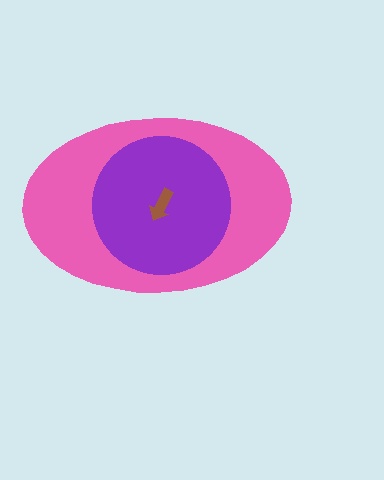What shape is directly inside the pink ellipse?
The purple circle.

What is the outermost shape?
The pink ellipse.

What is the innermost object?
The brown arrow.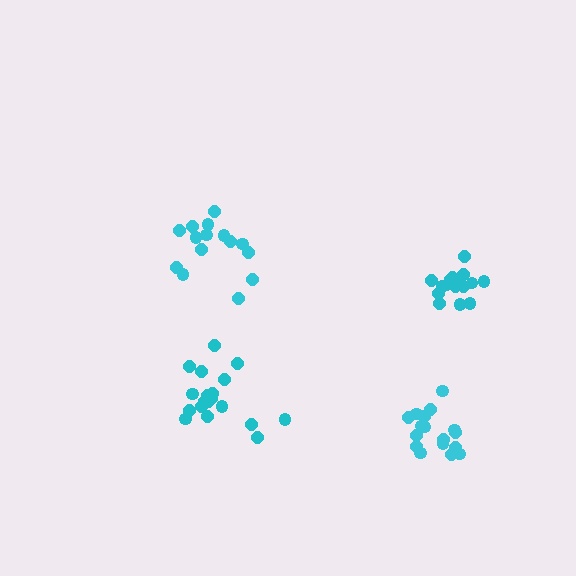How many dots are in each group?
Group 1: 19 dots, Group 2: 15 dots, Group 3: 16 dots, Group 4: 17 dots (67 total).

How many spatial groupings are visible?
There are 4 spatial groupings.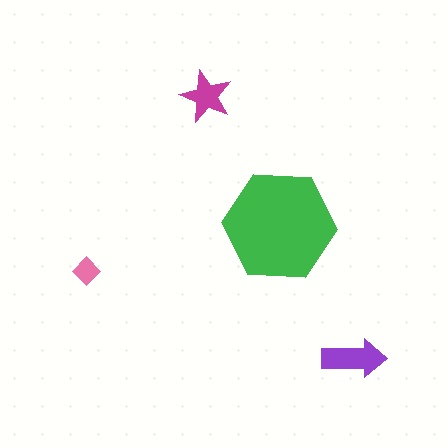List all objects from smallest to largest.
The pink diamond, the magenta star, the purple arrow, the green hexagon.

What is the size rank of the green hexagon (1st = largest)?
1st.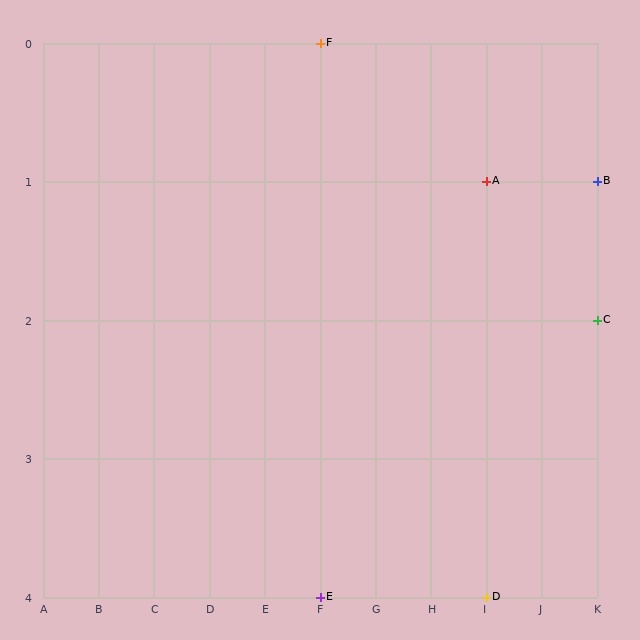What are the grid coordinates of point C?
Point C is at grid coordinates (K, 2).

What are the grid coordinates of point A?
Point A is at grid coordinates (I, 1).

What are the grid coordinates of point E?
Point E is at grid coordinates (F, 4).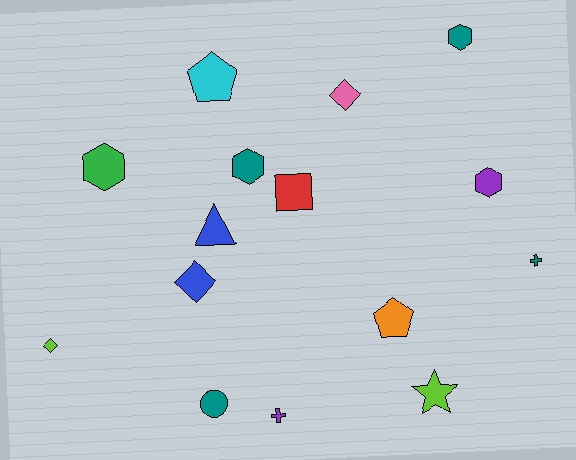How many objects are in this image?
There are 15 objects.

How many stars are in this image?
There is 1 star.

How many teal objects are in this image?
There are 4 teal objects.